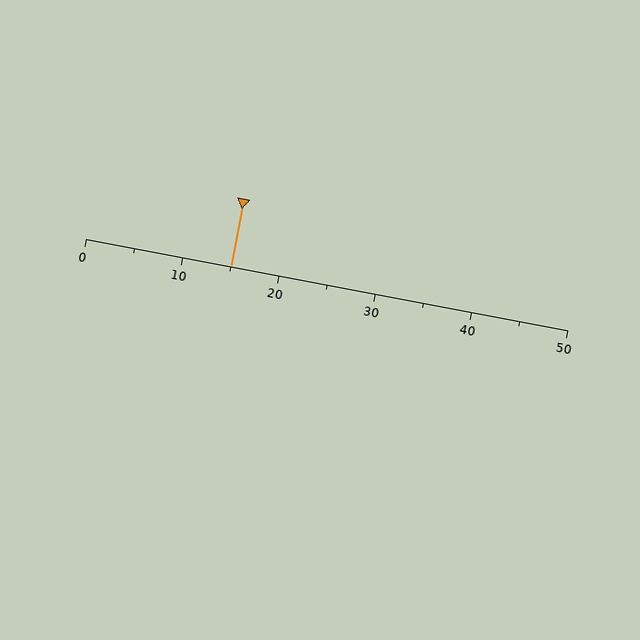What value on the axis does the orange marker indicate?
The marker indicates approximately 15.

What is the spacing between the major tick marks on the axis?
The major ticks are spaced 10 apart.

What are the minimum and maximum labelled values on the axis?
The axis runs from 0 to 50.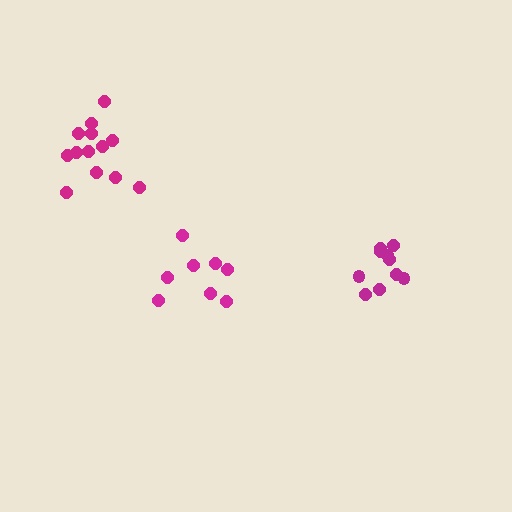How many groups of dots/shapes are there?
There are 3 groups.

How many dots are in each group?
Group 1: 8 dots, Group 2: 13 dots, Group 3: 10 dots (31 total).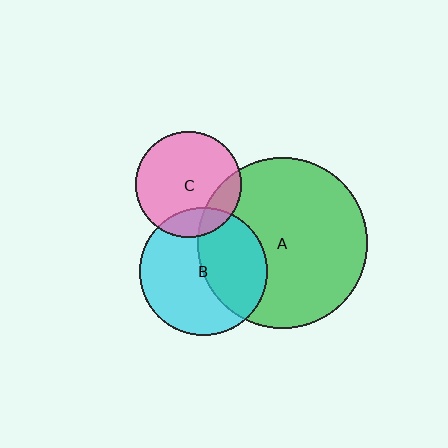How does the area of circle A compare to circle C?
Approximately 2.6 times.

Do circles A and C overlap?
Yes.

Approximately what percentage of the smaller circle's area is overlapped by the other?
Approximately 15%.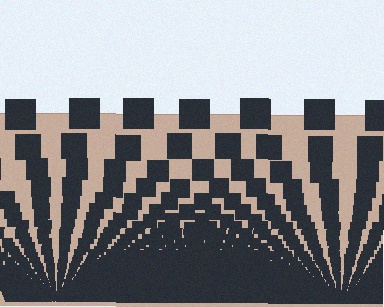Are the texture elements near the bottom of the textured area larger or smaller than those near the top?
Smaller. The gradient is inverted — elements near the bottom are smaller and denser.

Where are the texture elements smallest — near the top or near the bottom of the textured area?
Near the bottom.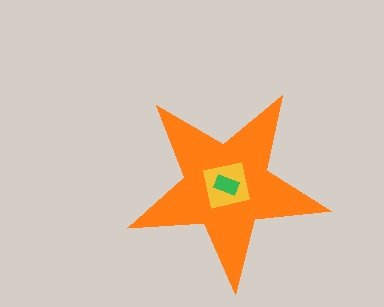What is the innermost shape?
The green rectangle.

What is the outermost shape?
The orange star.